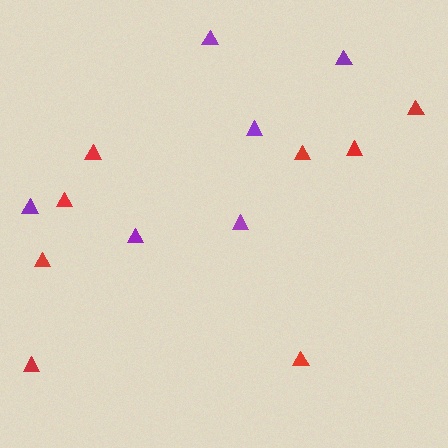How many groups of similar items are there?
There are 2 groups: one group of red triangles (8) and one group of purple triangles (6).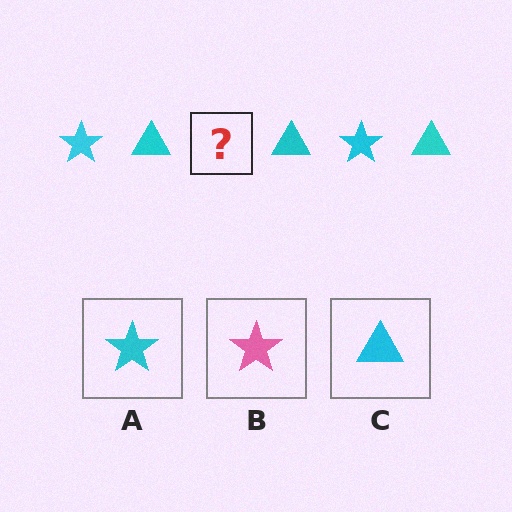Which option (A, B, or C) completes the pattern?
A.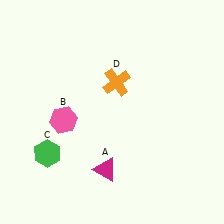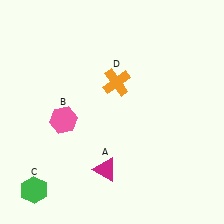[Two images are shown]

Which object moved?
The green hexagon (C) moved down.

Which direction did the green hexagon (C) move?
The green hexagon (C) moved down.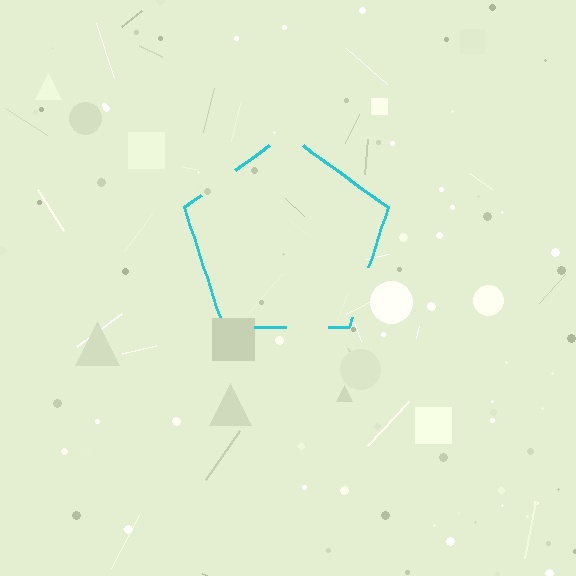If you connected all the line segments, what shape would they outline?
They would outline a pentagon.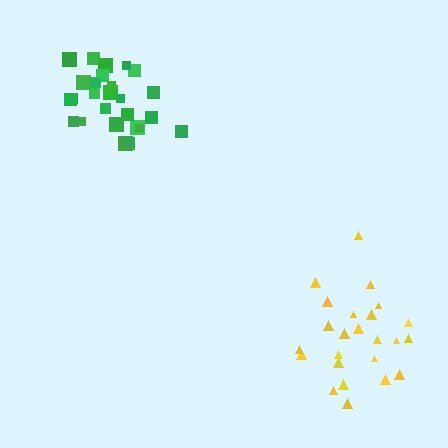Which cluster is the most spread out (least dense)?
Yellow.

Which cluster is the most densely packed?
Green.